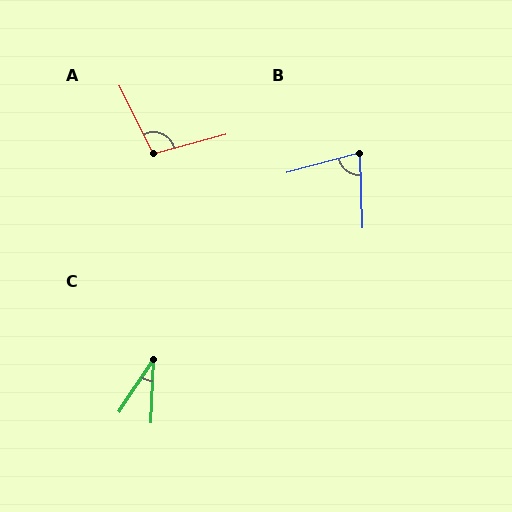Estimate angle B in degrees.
Approximately 77 degrees.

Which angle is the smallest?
C, at approximately 31 degrees.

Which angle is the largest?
A, at approximately 101 degrees.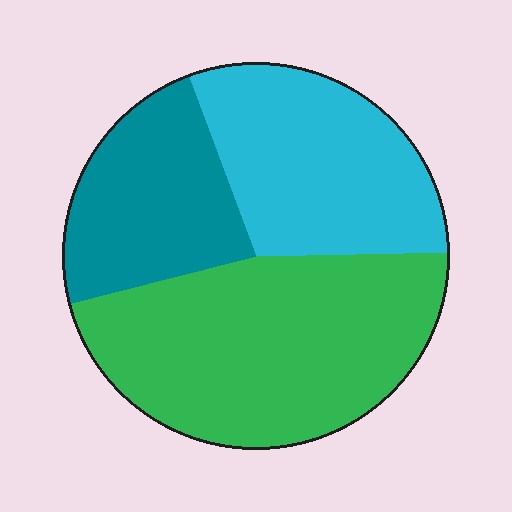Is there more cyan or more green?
Green.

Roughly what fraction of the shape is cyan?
Cyan takes up about one third (1/3) of the shape.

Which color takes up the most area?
Green, at roughly 45%.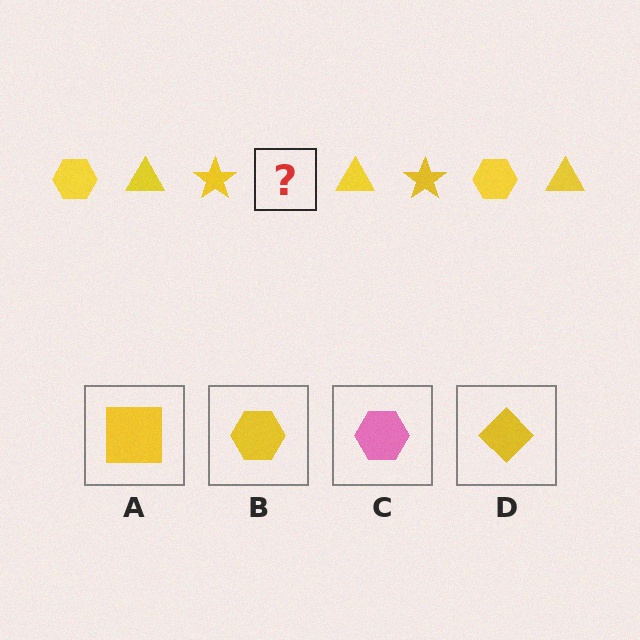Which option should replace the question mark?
Option B.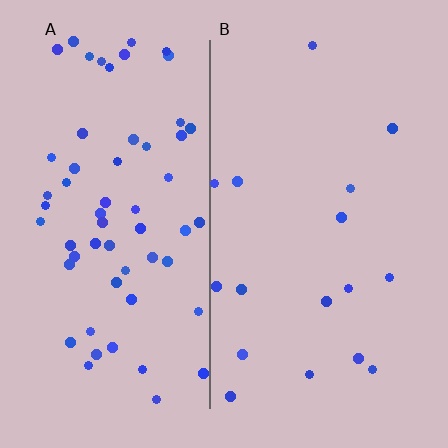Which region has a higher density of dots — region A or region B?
A (the left).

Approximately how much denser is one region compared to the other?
Approximately 3.6× — region A over region B.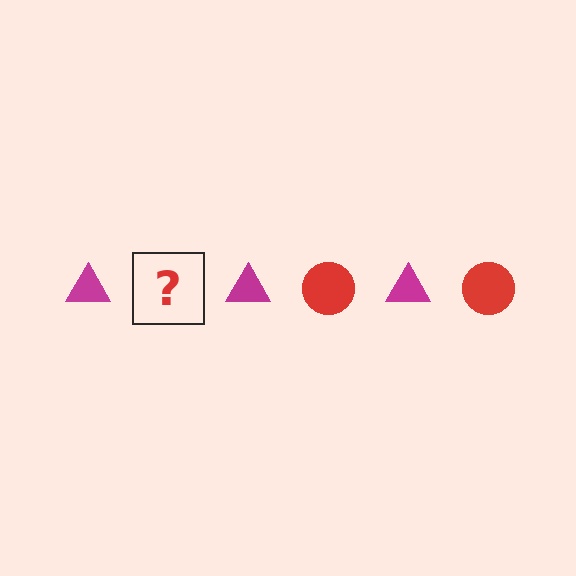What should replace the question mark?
The question mark should be replaced with a red circle.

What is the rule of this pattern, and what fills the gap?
The rule is that the pattern alternates between magenta triangle and red circle. The gap should be filled with a red circle.